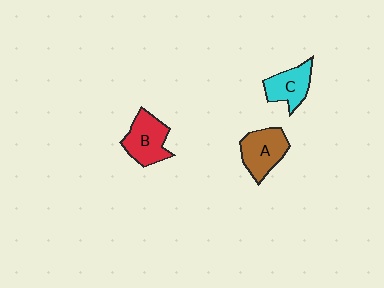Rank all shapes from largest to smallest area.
From largest to smallest: B (red), A (brown), C (cyan).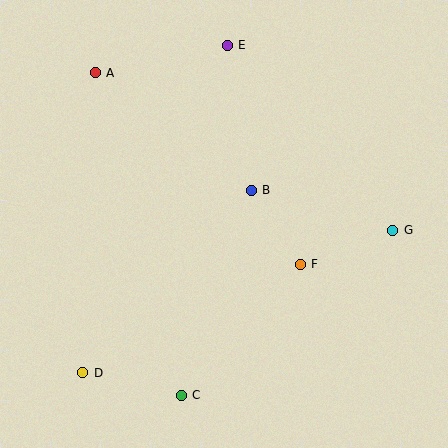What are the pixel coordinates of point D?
Point D is at (83, 373).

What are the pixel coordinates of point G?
Point G is at (393, 230).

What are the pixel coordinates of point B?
Point B is at (251, 190).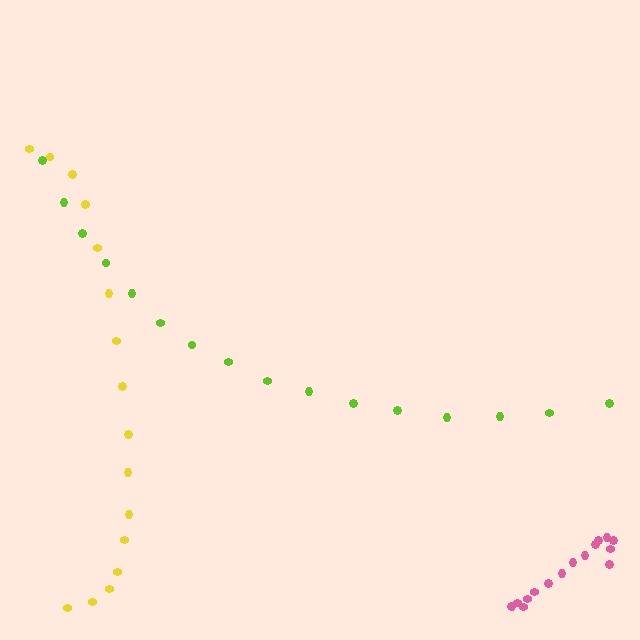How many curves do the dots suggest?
There are 3 distinct paths.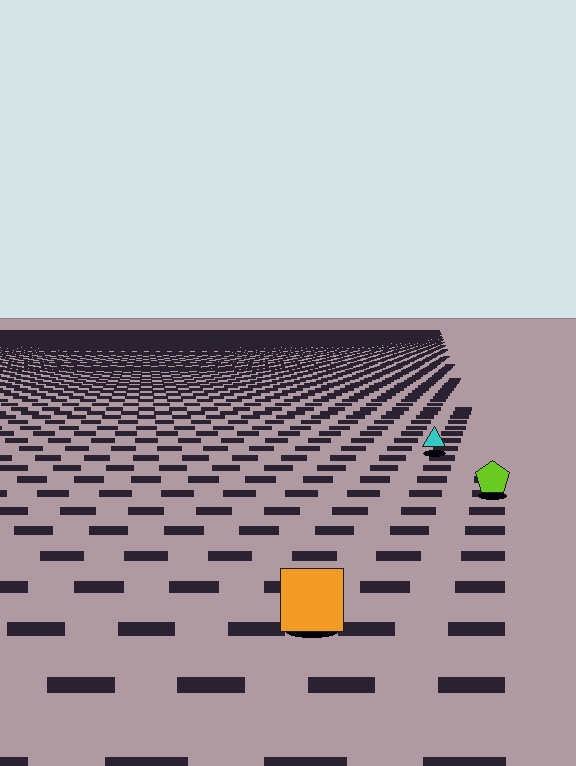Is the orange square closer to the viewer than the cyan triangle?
Yes. The orange square is closer — you can tell from the texture gradient: the ground texture is coarser near it.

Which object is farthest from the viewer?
The cyan triangle is farthest from the viewer. It appears smaller and the ground texture around it is denser.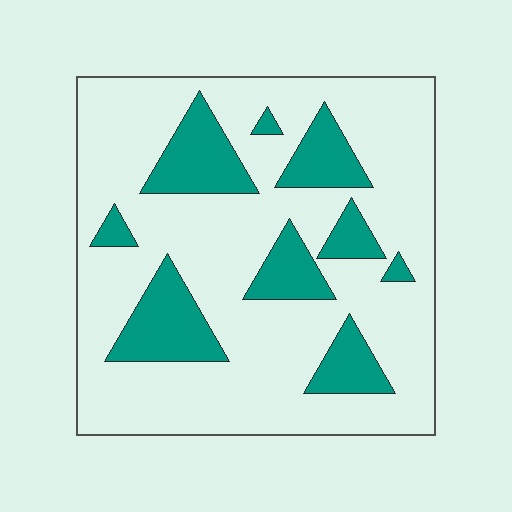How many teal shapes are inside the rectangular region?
9.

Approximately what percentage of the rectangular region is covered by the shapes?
Approximately 25%.